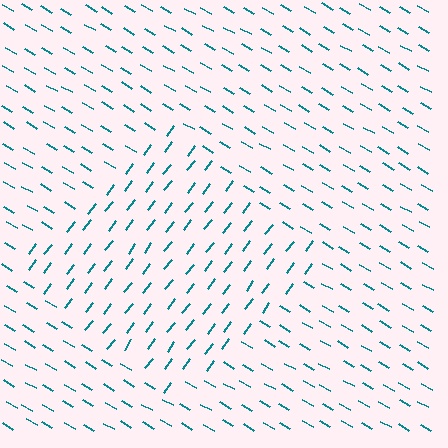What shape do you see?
I see a diamond.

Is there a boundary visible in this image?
Yes, there is a texture boundary formed by a change in line orientation.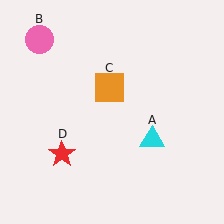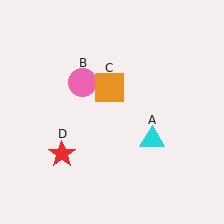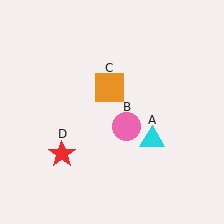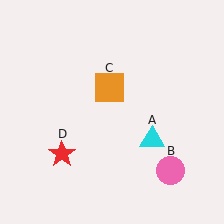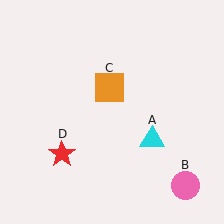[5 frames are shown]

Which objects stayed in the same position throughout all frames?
Cyan triangle (object A) and orange square (object C) and red star (object D) remained stationary.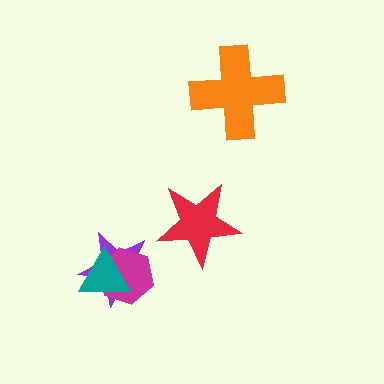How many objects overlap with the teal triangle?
2 objects overlap with the teal triangle.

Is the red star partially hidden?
No, no other shape covers it.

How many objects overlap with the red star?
0 objects overlap with the red star.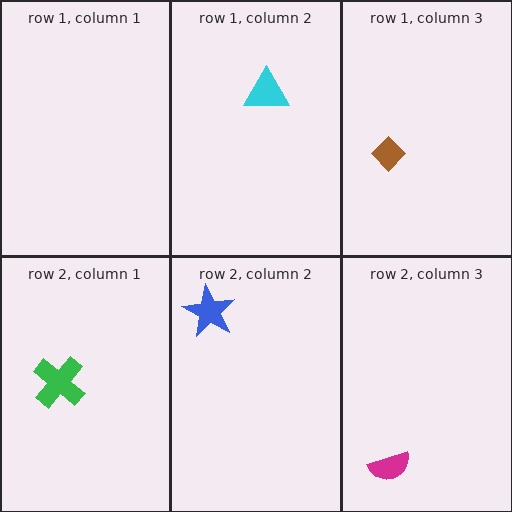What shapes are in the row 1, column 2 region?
The cyan triangle.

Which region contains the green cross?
The row 2, column 1 region.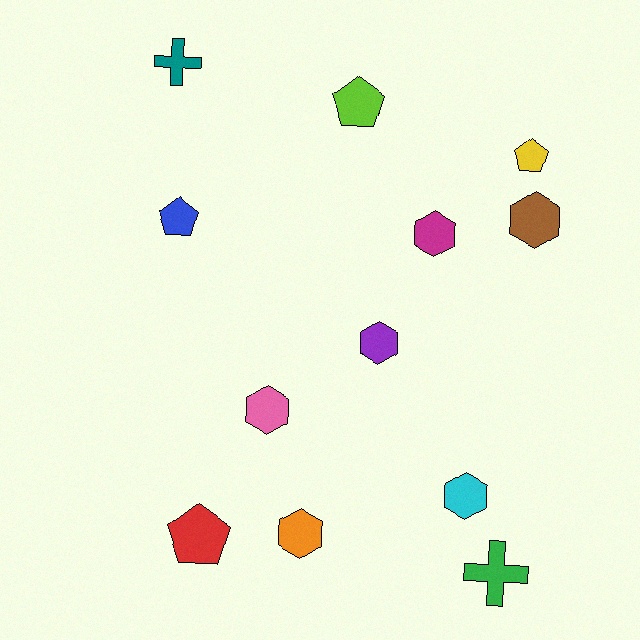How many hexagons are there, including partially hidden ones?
There are 6 hexagons.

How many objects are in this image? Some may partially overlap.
There are 12 objects.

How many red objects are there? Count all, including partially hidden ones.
There is 1 red object.